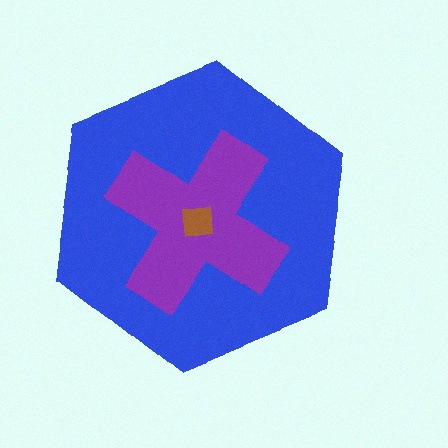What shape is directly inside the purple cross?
The brown square.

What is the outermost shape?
The blue hexagon.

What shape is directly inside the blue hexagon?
The purple cross.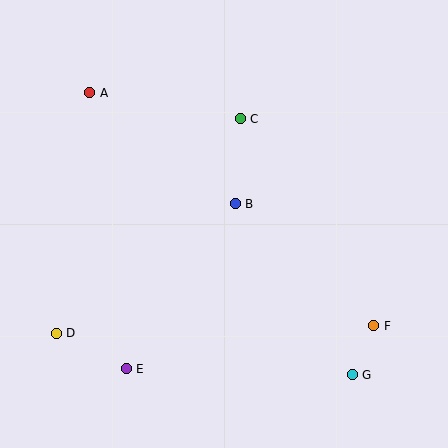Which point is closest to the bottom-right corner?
Point G is closest to the bottom-right corner.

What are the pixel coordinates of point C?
Point C is at (240, 119).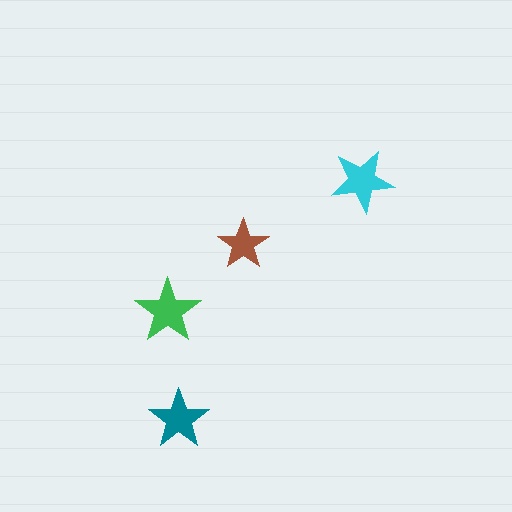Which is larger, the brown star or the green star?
The green one.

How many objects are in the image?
There are 4 objects in the image.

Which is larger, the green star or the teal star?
The green one.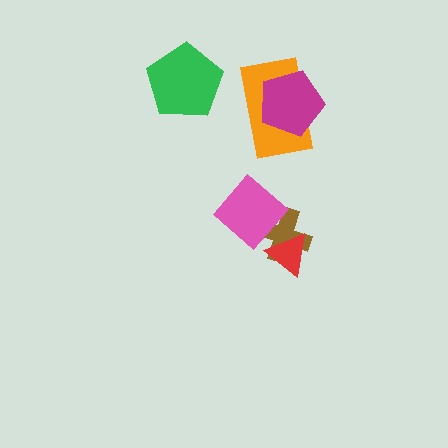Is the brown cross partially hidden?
Yes, it is partially covered by another shape.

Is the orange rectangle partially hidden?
Yes, it is partially covered by another shape.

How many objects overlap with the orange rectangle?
1 object overlaps with the orange rectangle.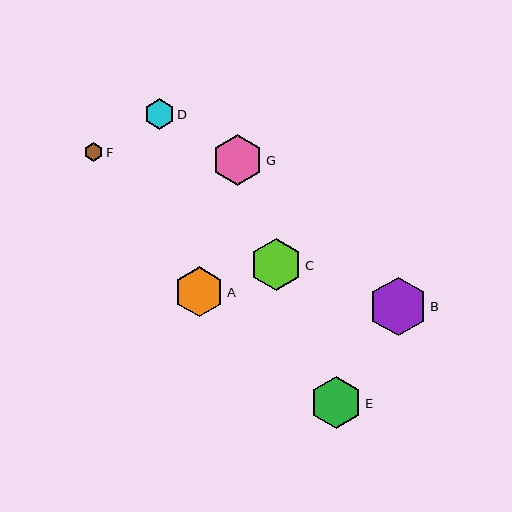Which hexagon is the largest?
Hexagon B is the largest with a size of approximately 59 pixels.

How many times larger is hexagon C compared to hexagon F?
Hexagon C is approximately 2.8 times the size of hexagon F.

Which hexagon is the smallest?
Hexagon F is the smallest with a size of approximately 19 pixels.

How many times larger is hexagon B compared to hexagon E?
Hexagon B is approximately 1.1 times the size of hexagon E.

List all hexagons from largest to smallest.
From largest to smallest: B, C, E, G, A, D, F.